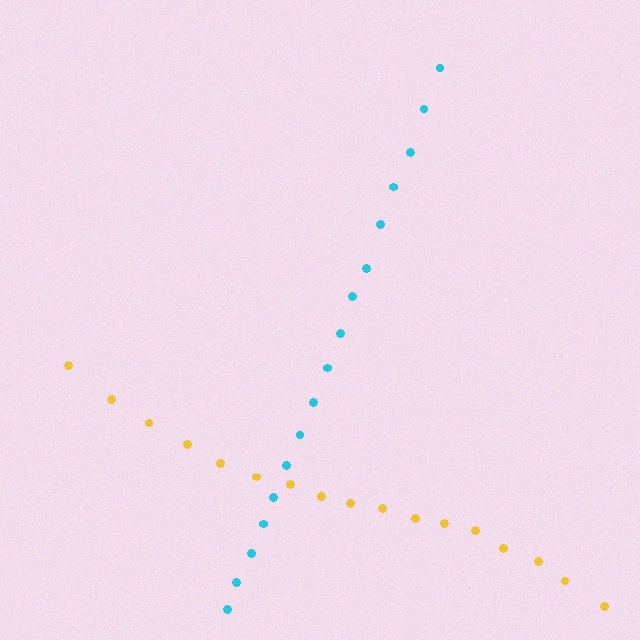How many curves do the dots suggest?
There are 2 distinct paths.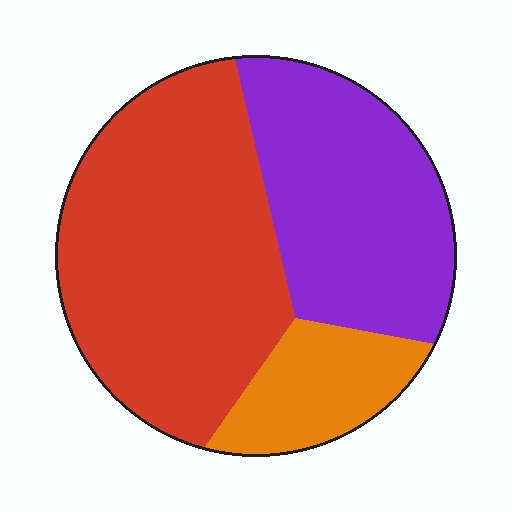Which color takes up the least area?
Orange, at roughly 15%.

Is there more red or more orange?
Red.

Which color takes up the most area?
Red, at roughly 50%.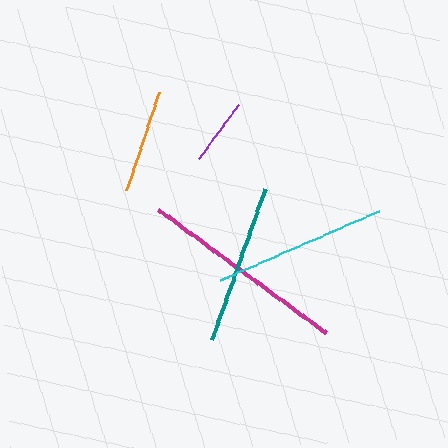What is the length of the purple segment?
The purple segment is approximately 67 pixels long.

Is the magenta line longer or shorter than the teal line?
The magenta line is longer than the teal line.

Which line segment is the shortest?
The purple line is the shortest at approximately 67 pixels.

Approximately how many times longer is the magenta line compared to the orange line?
The magenta line is approximately 2.0 times the length of the orange line.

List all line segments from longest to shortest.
From longest to shortest: magenta, cyan, teal, orange, purple.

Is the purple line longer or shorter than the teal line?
The teal line is longer than the purple line.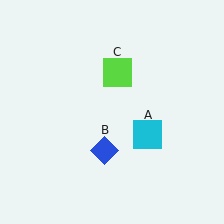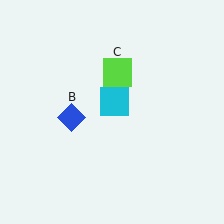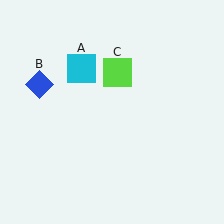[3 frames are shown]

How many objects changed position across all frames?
2 objects changed position: cyan square (object A), blue diamond (object B).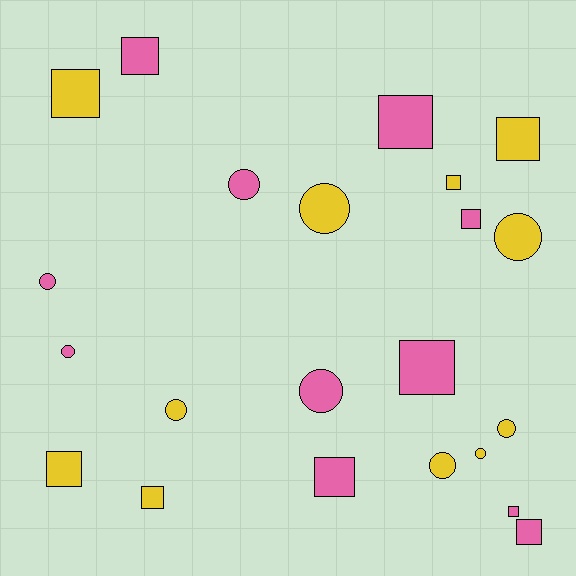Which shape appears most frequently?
Square, with 12 objects.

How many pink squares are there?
There are 7 pink squares.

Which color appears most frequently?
Yellow, with 11 objects.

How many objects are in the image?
There are 22 objects.